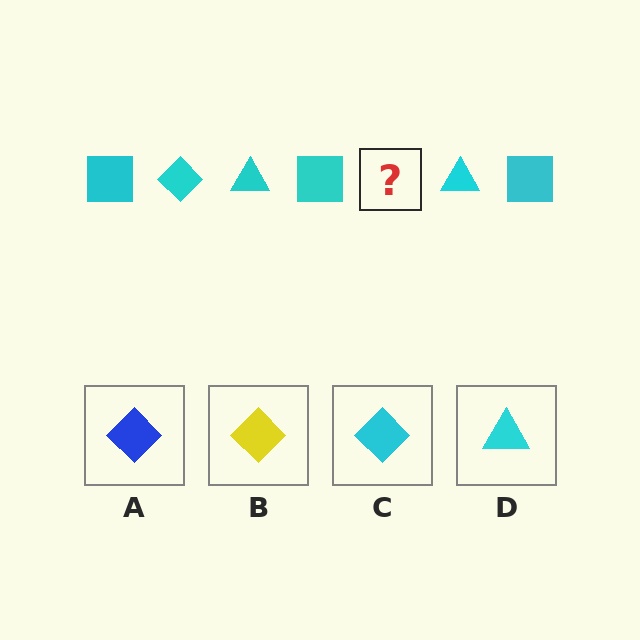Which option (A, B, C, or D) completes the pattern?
C.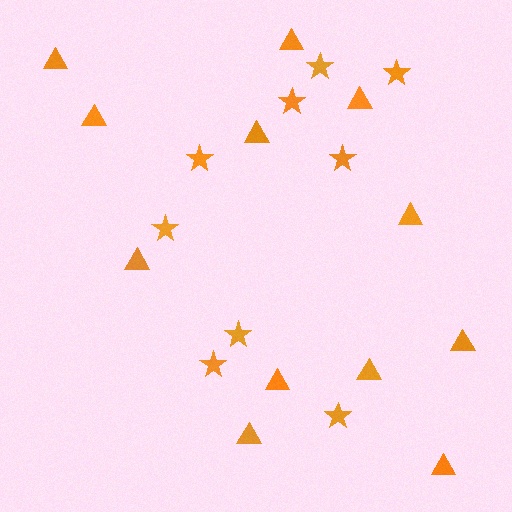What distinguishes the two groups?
There are 2 groups: one group of stars (9) and one group of triangles (12).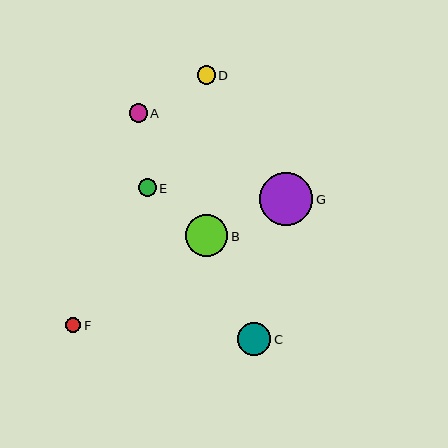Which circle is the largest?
Circle G is the largest with a size of approximately 54 pixels.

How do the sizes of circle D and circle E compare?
Circle D and circle E are approximately the same size.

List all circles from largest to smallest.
From largest to smallest: G, B, C, A, D, E, F.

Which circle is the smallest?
Circle F is the smallest with a size of approximately 15 pixels.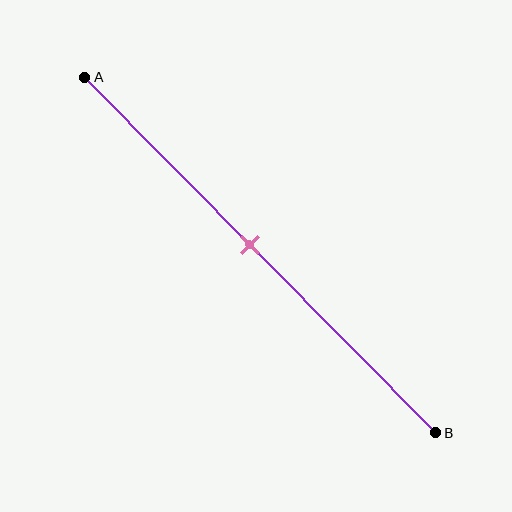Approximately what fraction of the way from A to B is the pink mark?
The pink mark is approximately 45% of the way from A to B.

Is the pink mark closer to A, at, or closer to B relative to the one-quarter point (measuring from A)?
The pink mark is closer to point B than the one-quarter point of segment AB.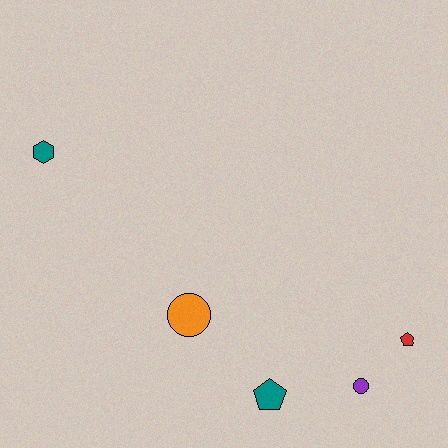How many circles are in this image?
There are 2 circles.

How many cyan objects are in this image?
There are no cyan objects.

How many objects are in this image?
There are 5 objects.